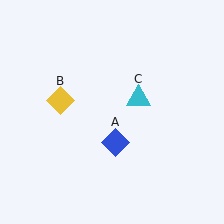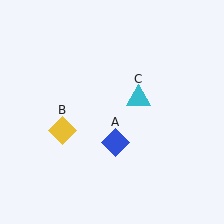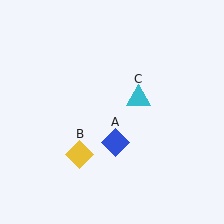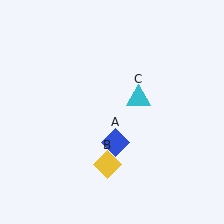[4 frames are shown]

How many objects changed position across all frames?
1 object changed position: yellow diamond (object B).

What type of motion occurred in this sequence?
The yellow diamond (object B) rotated counterclockwise around the center of the scene.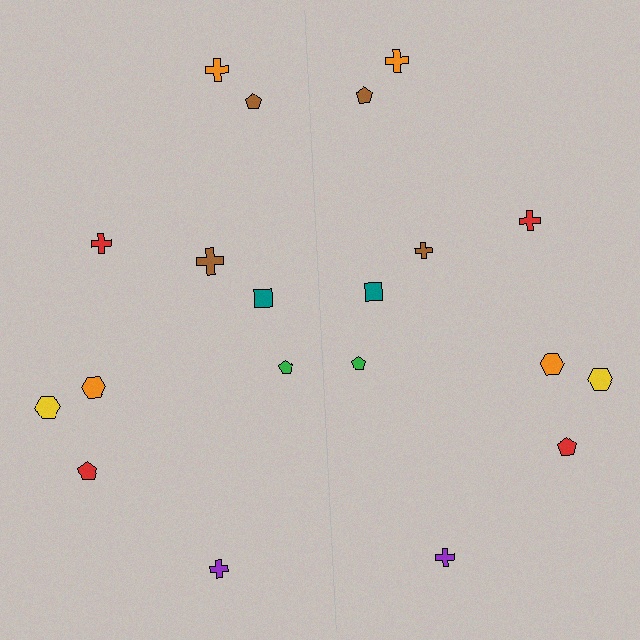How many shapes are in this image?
There are 20 shapes in this image.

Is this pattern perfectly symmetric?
No, the pattern is not perfectly symmetric. The brown cross on the right side has a different size than its mirror counterpart.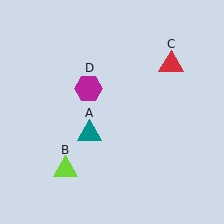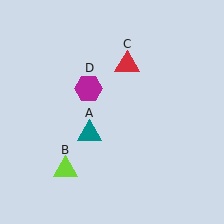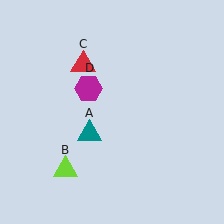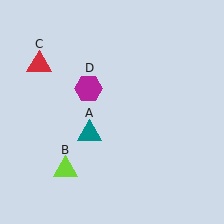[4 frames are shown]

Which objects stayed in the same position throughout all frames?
Teal triangle (object A) and lime triangle (object B) and magenta hexagon (object D) remained stationary.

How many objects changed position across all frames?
1 object changed position: red triangle (object C).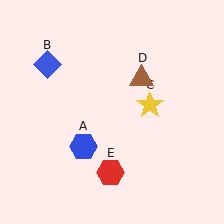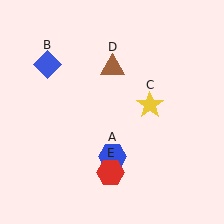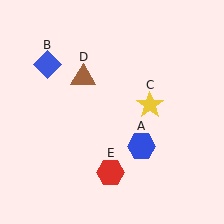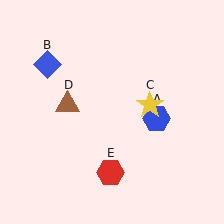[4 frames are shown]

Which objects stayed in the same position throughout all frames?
Blue diamond (object B) and yellow star (object C) and red hexagon (object E) remained stationary.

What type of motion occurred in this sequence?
The blue hexagon (object A), brown triangle (object D) rotated counterclockwise around the center of the scene.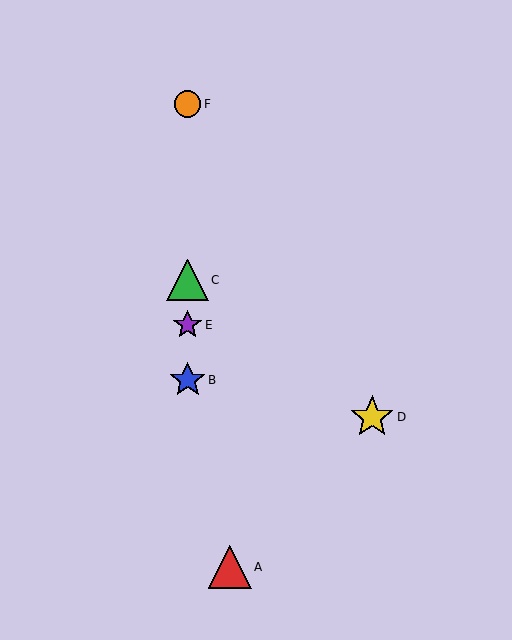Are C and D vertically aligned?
No, C is at x≈188 and D is at x≈372.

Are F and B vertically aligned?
Yes, both are at x≈188.